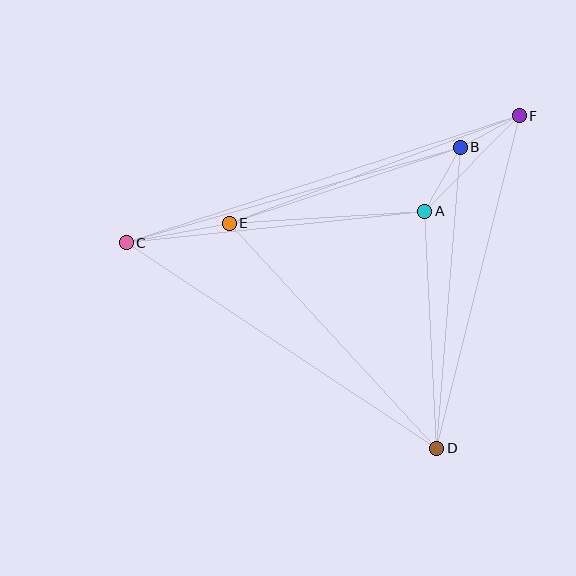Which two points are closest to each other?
Points B and F are closest to each other.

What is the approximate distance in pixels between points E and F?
The distance between E and F is approximately 309 pixels.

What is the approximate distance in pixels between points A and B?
The distance between A and B is approximately 73 pixels.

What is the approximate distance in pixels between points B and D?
The distance between B and D is approximately 302 pixels.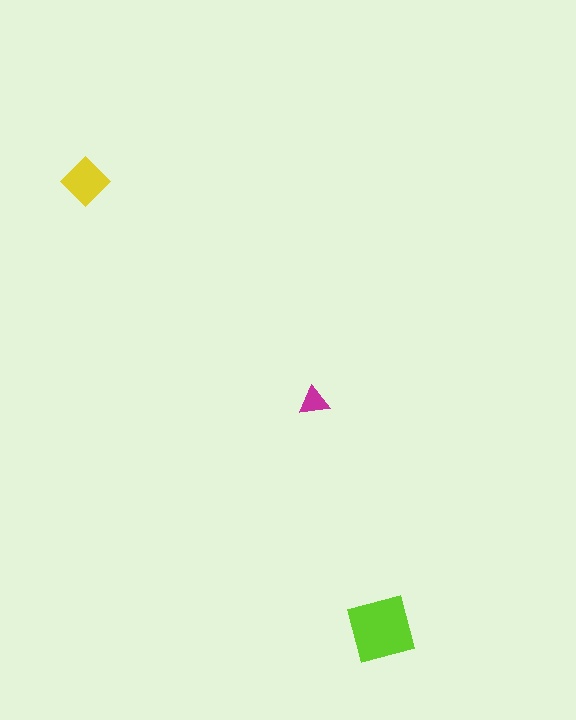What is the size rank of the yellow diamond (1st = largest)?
2nd.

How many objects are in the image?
There are 3 objects in the image.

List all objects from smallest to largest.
The magenta triangle, the yellow diamond, the lime square.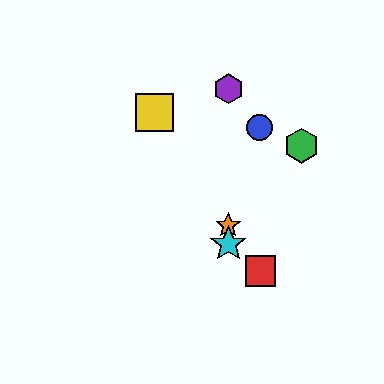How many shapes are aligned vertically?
3 shapes (the purple hexagon, the orange star, the cyan star) are aligned vertically.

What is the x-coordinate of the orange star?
The orange star is at x≈228.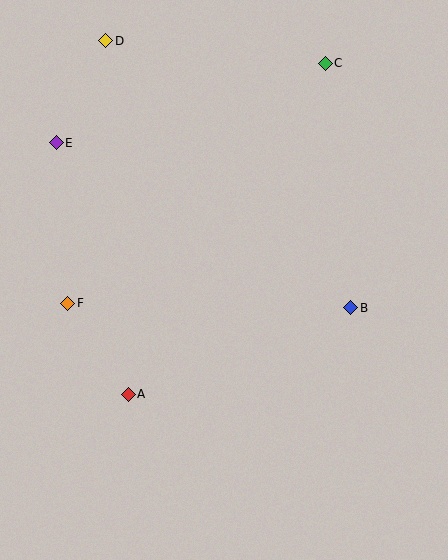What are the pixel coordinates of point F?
Point F is at (68, 303).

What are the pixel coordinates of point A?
Point A is at (128, 394).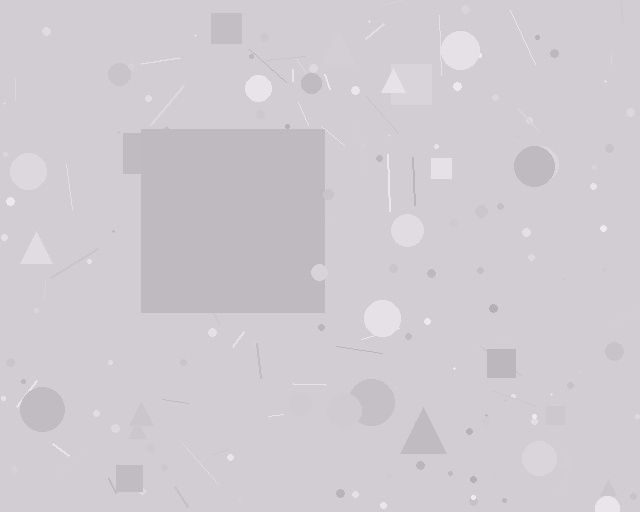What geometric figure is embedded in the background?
A square is embedded in the background.